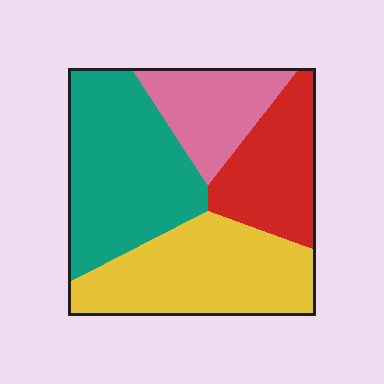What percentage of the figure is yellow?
Yellow covers around 30% of the figure.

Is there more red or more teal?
Teal.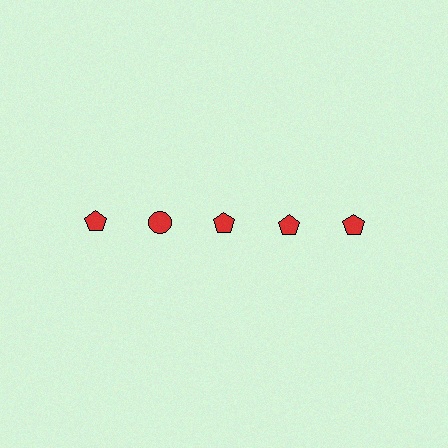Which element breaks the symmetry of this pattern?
The red circle in the top row, second from left column breaks the symmetry. All other shapes are red pentagons.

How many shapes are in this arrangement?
There are 5 shapes arranged in a grid pattern.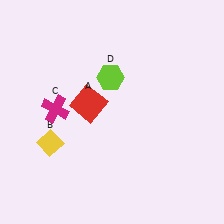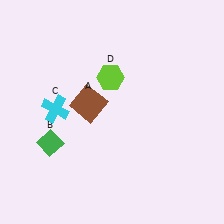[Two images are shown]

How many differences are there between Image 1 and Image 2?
There are 3 differences between the two images.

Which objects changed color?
A changed from red to brown. B changed from yellow to green. C changed from magenta to cyan.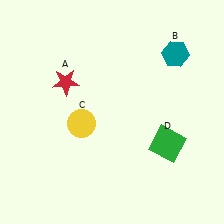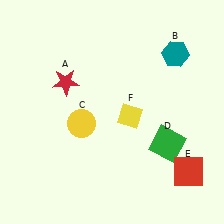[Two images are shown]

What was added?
A red square (E), a yellow diamond (F) were added in Image 2.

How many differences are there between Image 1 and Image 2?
There are 2 differences between the two images.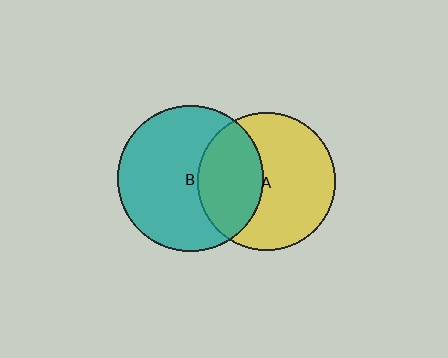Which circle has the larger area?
Circle B (teal).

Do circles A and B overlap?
Yes.